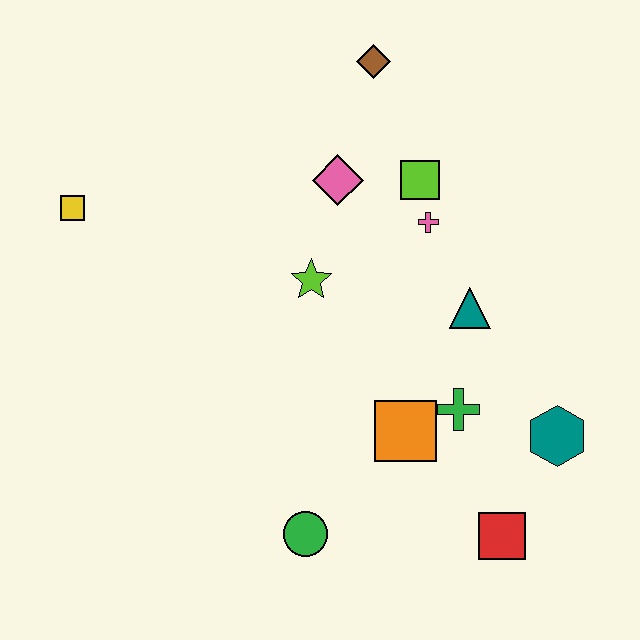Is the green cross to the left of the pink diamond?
No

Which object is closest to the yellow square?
The lime star is closest to the yellow square.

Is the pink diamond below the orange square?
No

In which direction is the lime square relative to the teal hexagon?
The lime square is above the teal hexagon.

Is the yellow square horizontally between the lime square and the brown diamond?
No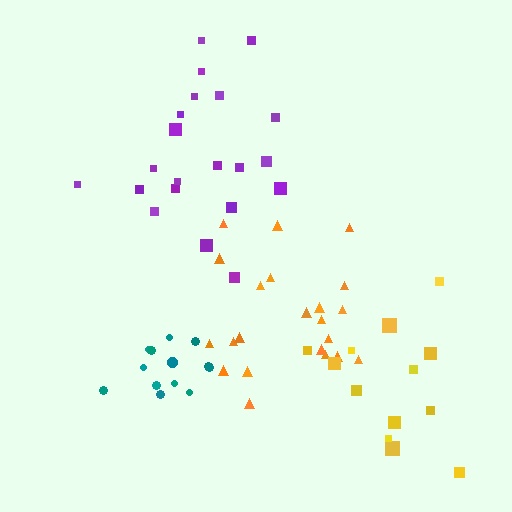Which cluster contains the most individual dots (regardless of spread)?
Orange (22).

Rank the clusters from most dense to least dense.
teal, orange, purple, yellow.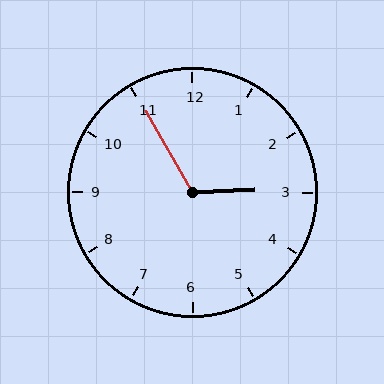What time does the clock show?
2:55.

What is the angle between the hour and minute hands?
Approximately 118 degrees.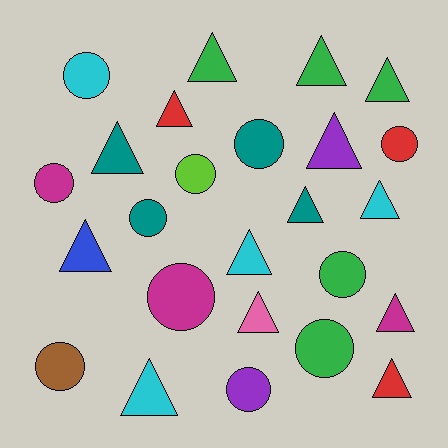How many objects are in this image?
There are 25 objects.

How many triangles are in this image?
There are 14 triangles.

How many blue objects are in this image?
There is 1 blue object.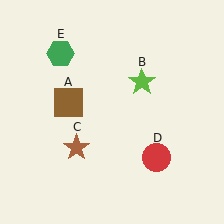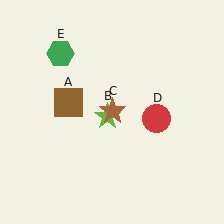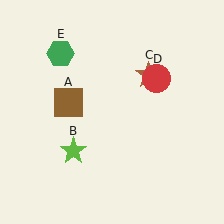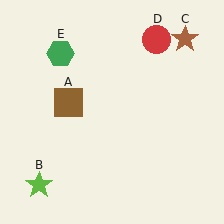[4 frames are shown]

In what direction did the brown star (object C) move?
The brown star (object C) moved up and to the right.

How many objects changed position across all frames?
3 objects changed position: lime star (object B), brown star (object C), red circle (object D).